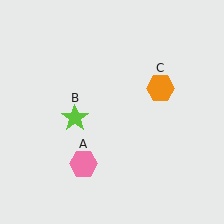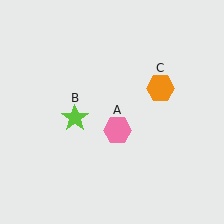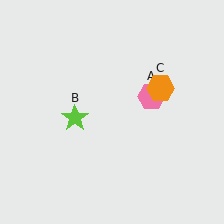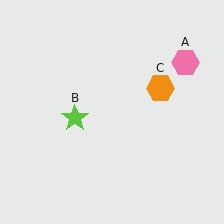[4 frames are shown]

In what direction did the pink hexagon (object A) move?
The pink hexagon (object A) moved up and to the right.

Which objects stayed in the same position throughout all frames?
Lime star (object B) and orange hexagon (object C) remained stationary.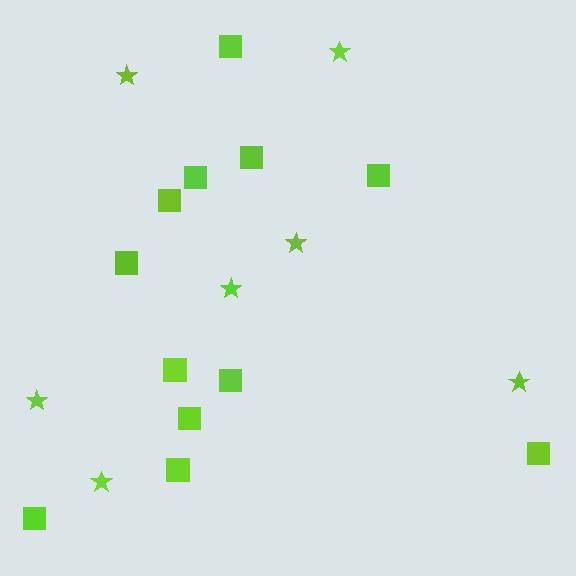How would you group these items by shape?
There are 2 groups: one group of stars (7) and one group of squares (12).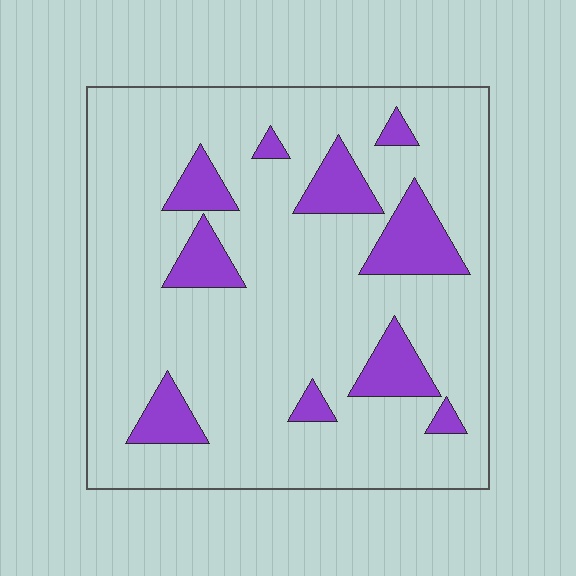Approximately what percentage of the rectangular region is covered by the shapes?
Approximately 15%.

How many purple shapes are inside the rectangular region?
10.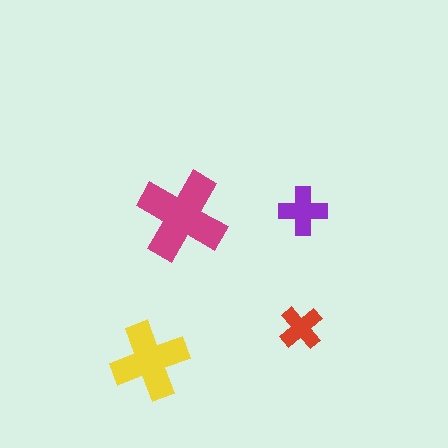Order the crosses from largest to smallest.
the magenta one, the yellow one, the purple one, the red one.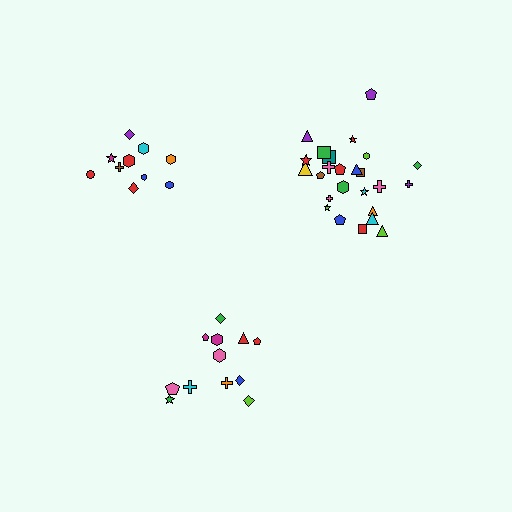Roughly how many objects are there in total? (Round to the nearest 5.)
Roughly 45 objects in total.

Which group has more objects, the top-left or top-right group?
The top-right group.